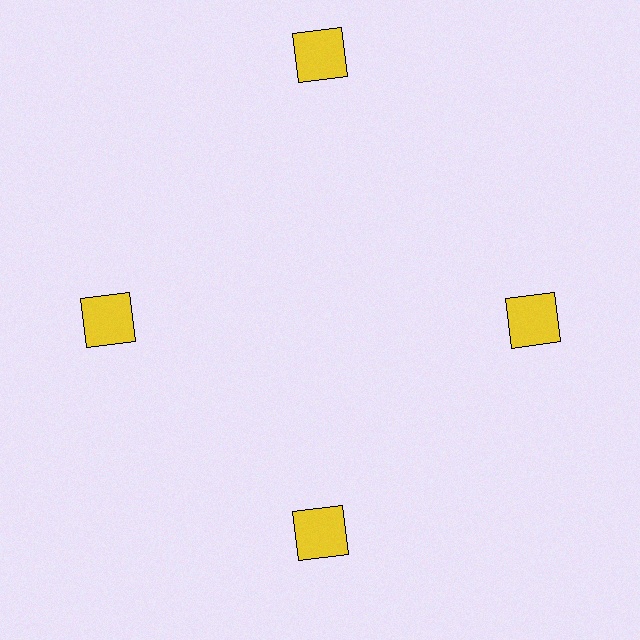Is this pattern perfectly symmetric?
No. The 4 yellow squares are arranged in a ring, but one element near the 12 o'clock position is pushed outward from the center, breaking the 4-fold rotational symmetry.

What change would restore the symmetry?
The symmetry would be restored by moving it inward, back onto the ring so that all 4 squares sit at equal angles and equal distance from the center.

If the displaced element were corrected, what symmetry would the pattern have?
It would have 4-fold rotational symmetry — the pattern would map onto itself every 90 degrees.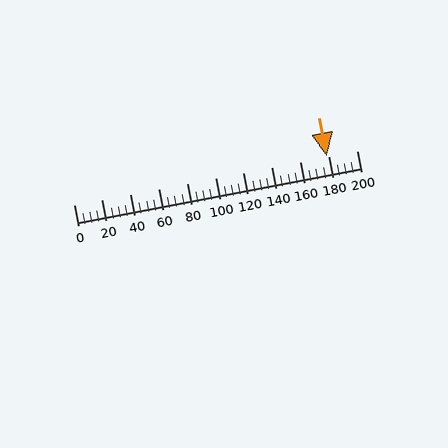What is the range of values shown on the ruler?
The ruler shows values from 0 to 200.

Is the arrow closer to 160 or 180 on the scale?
The arrow is closer to 180.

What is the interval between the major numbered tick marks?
The major tick marks are spaced 20 units apart.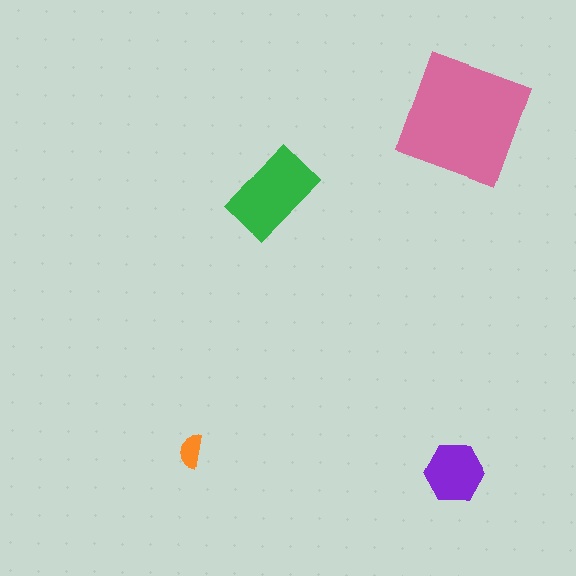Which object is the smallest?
The orange semicircle.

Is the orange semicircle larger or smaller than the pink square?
Smaller.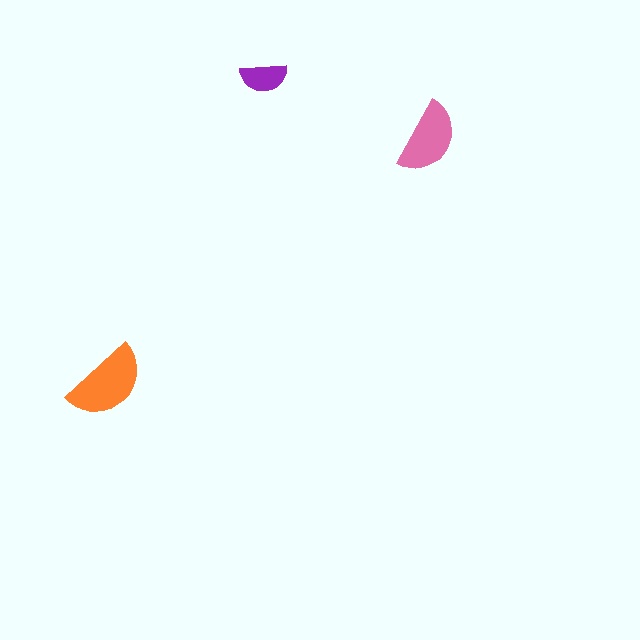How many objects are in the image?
There are 3 objects in the image.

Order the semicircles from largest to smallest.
the orange one, the pink one, the purple one.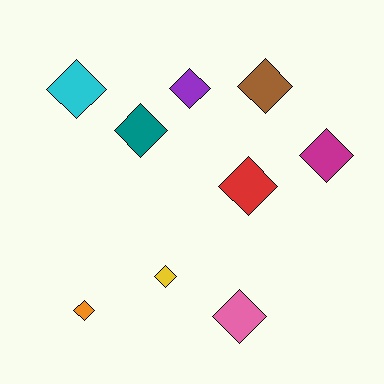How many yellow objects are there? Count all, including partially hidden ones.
There is 1 yellow object.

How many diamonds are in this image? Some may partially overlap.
There are 9 diamonds.